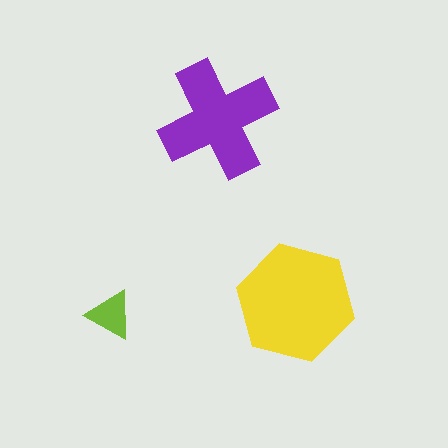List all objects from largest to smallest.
The yellow hexagon, the purple cross, the lime triangle.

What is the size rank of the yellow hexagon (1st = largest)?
1st.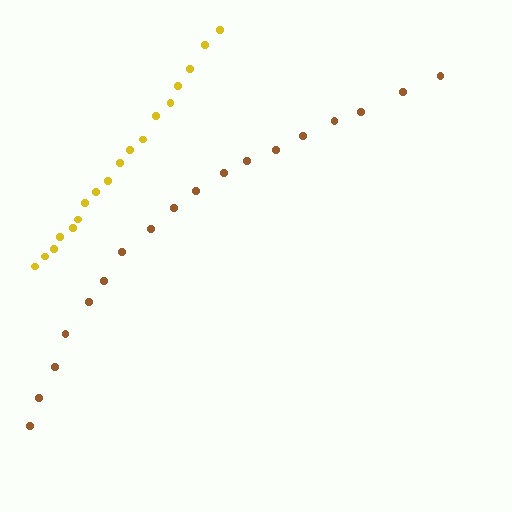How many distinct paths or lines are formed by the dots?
There are 2 distinct paths.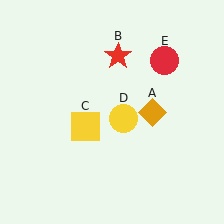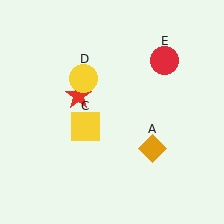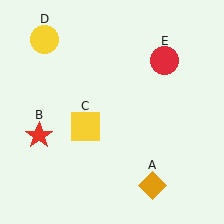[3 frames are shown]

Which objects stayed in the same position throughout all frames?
Yellow square (object C) and red circle (object E) remained stationary.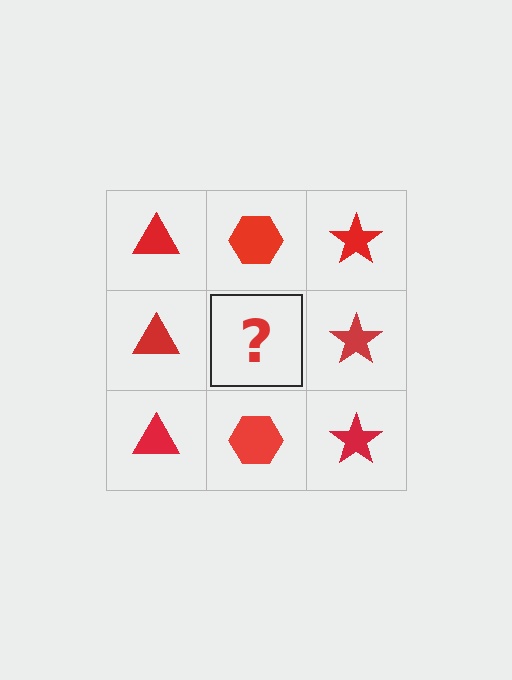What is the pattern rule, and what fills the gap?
The rule is that each column has a consistent shape. The gap should be filled with a red hexagon.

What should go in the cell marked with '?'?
The missing cell should contain a red hexagon.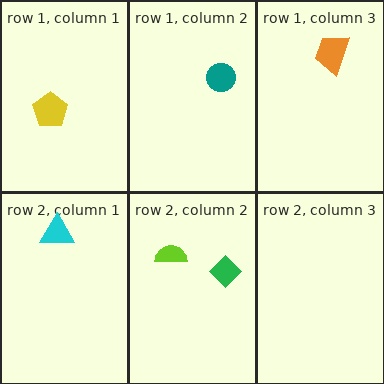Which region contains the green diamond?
The row 2, column 2 region.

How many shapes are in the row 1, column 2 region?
1.